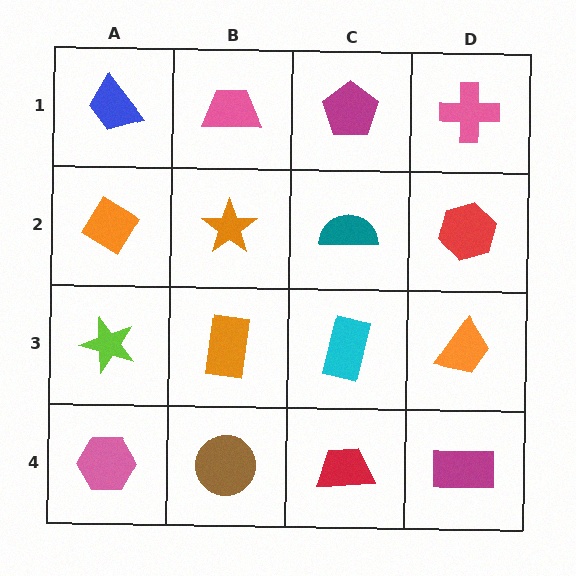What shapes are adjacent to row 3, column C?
A teal semicircle (row 2, column C), a red trapezoid (row 4, column C), an orange rectangle (row 3, column B), an orange trapezoid (row 3, column D).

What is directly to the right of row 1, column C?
A pink cross.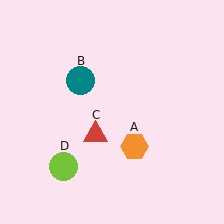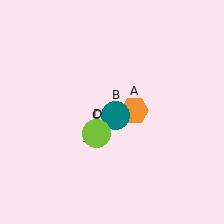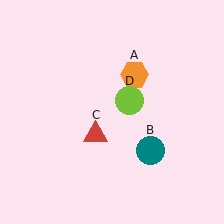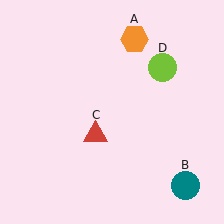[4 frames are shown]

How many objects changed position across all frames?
3 objects changed position: orange hexagon (object A), teal circle (object B), lime circle (object D).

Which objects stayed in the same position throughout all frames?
Red triangle (object C) remained stationary.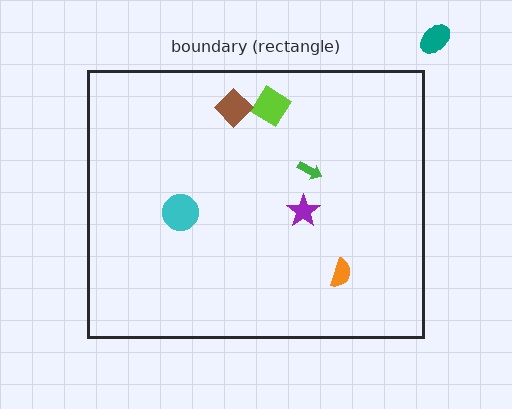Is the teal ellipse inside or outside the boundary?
Outside.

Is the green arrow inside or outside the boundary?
Inside.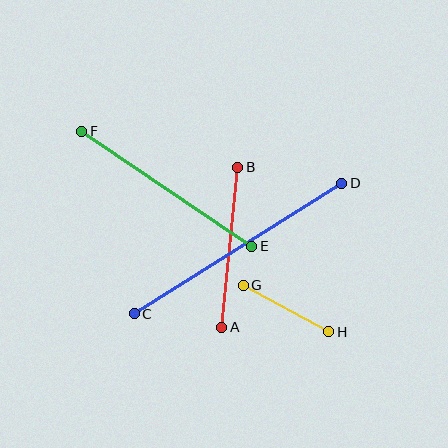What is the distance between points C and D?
The distance is approximately 245 pixels.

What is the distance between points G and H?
The distance is approximately 97 pixels.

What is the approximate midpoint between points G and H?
The midpoint is at approximately (286, 308) pixels.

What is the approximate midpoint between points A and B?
The midpoint is at approximately (230, 247) pixels.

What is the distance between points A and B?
The distance is approximately 161 pixels.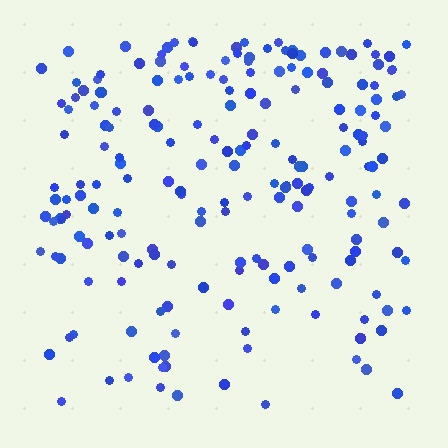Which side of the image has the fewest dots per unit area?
The bottom.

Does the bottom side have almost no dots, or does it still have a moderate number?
Still a moderate number, just noticeably fewer than the top.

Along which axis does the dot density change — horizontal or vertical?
Vertical.